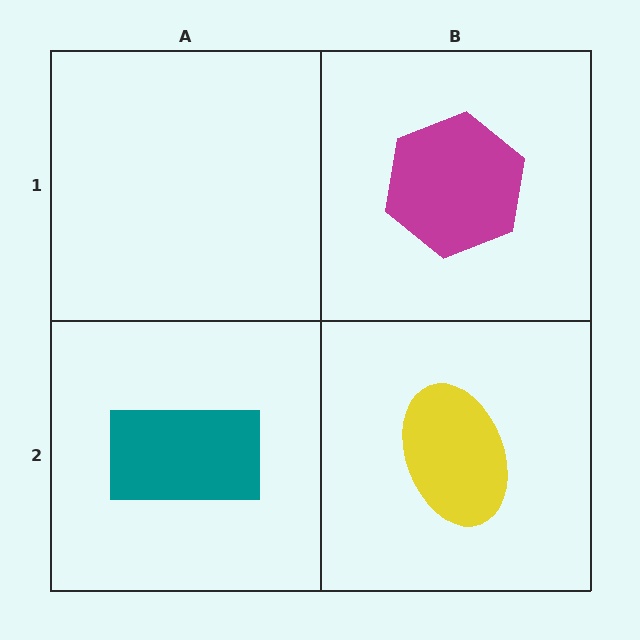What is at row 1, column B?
A magenta hexagon.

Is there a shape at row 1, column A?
No, that cell is empty.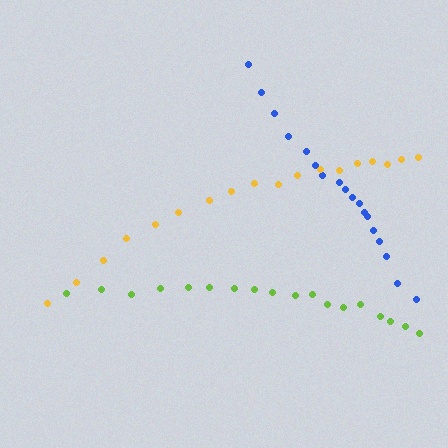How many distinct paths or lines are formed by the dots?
There are 3 distinct paths.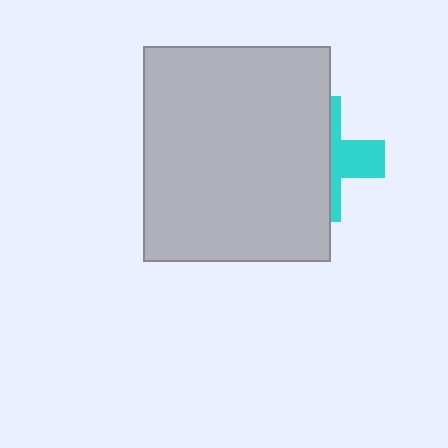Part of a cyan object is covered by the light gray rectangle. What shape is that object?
It is a cross.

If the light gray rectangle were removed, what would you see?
You would see the complete cyan cross.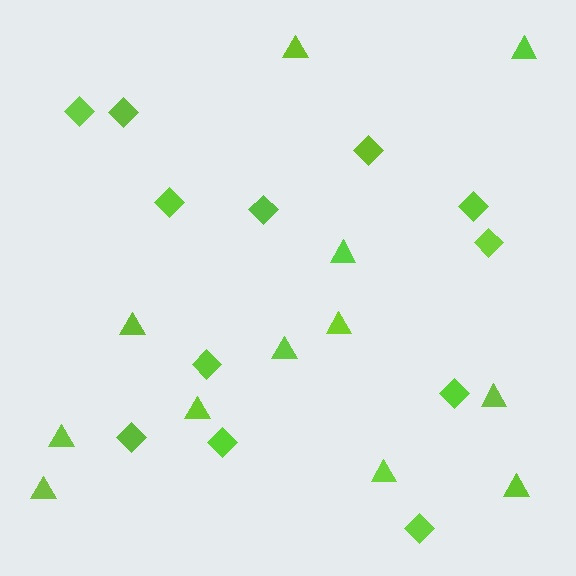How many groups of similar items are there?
There are 2 groups: one group of diamonds (12) and one group of triangles (12).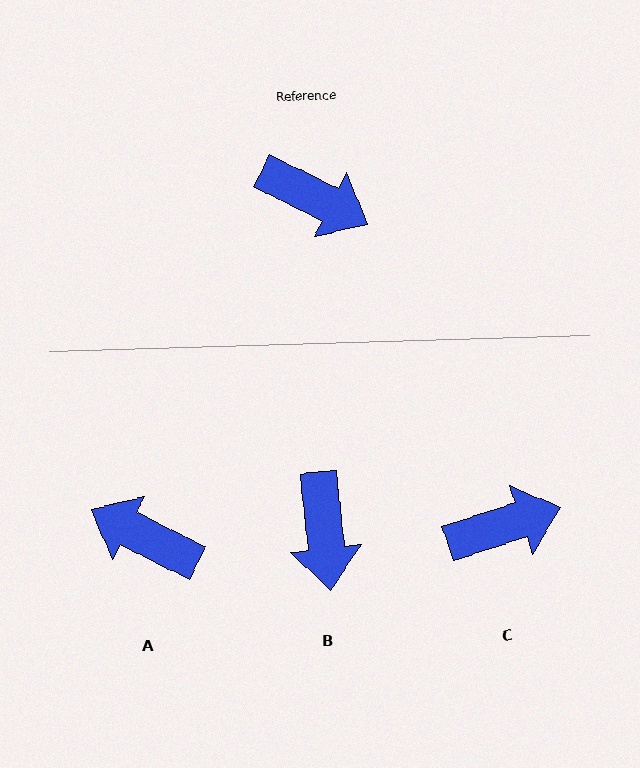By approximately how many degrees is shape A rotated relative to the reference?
Approximately 180 degrees counter-clockwise.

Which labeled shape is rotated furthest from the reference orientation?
A, about 180 degrees away.